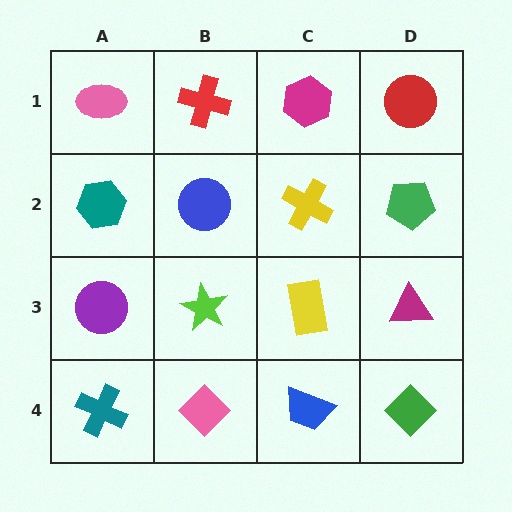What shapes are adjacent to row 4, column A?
A purple circle (row 3, column A), a pink diamond (row 4, column B).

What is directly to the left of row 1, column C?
A red cross.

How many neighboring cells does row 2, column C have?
4.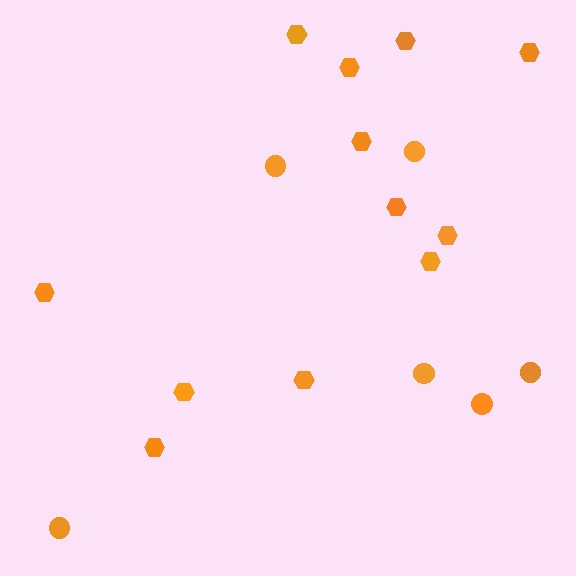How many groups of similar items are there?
There are 2 groups: one group of hexagons (12) and one group of circles (6).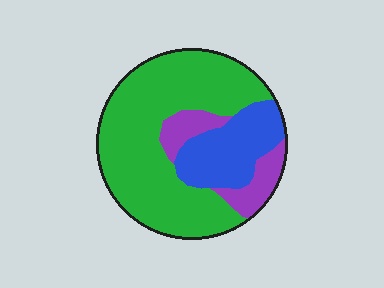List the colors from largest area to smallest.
From largest to smallest: green, blue, purple.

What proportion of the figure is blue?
Blue covers around 20% of the figure.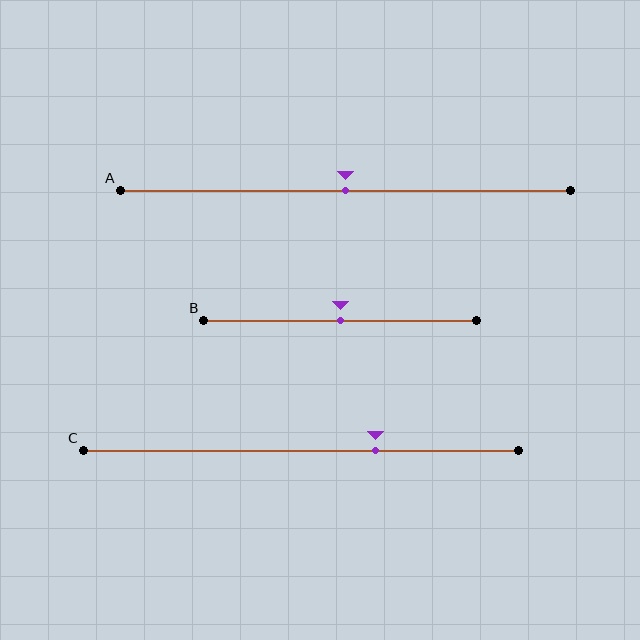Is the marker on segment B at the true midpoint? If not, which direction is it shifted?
Yes, the marker on segment B is at the true midpoint.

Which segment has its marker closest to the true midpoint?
Segment A has its marker closest to the true midpoint.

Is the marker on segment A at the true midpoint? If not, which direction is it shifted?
Yes, the marker on segment A is at the true midpoint.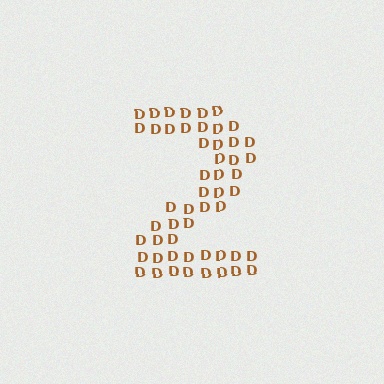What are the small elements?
The small elements are letter D's.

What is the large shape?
The large shape is the digit 2.